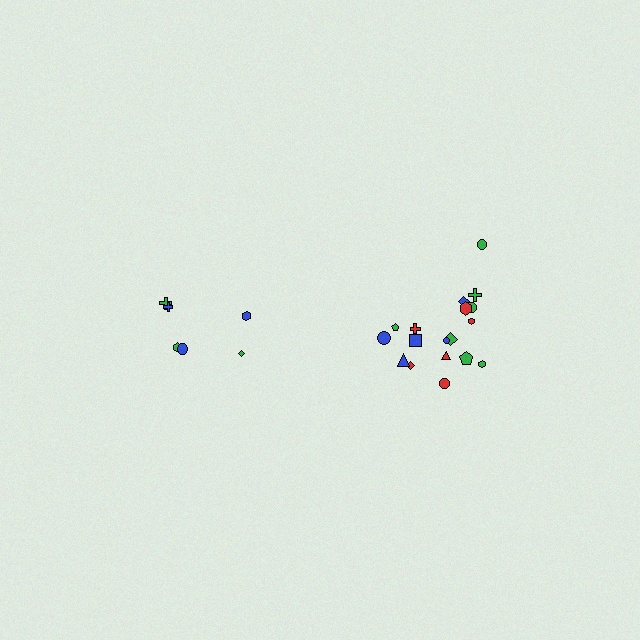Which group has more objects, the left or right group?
The right group.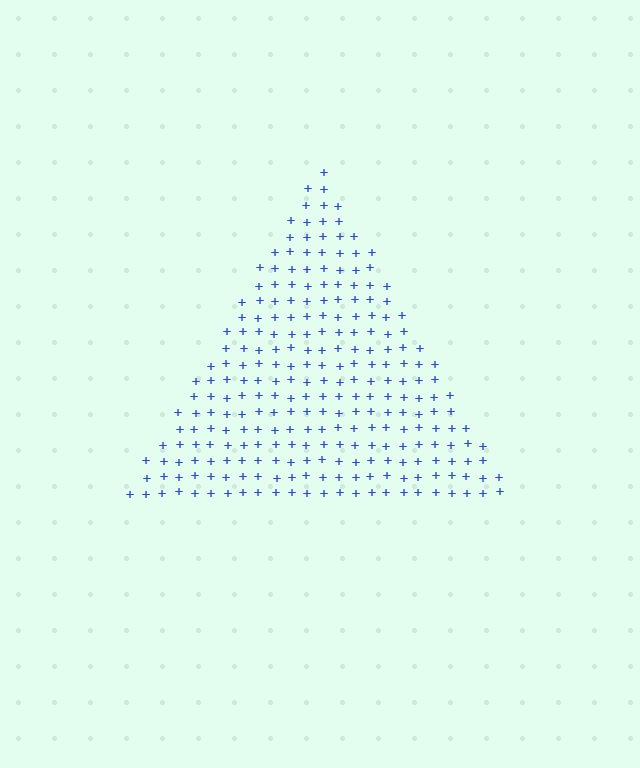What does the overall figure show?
The overall figure shows a triangle.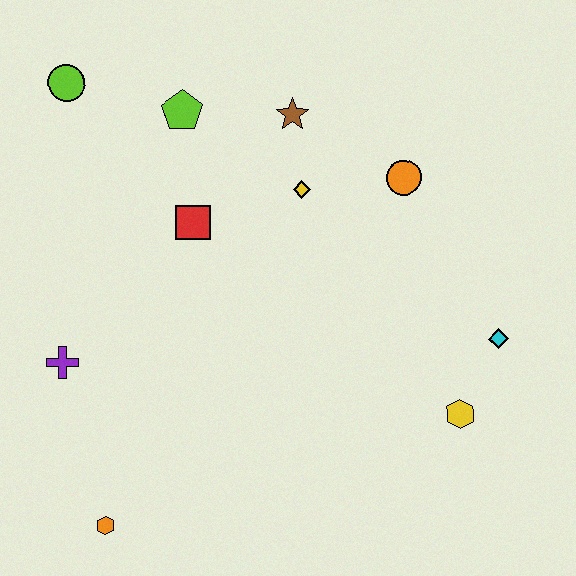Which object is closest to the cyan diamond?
The yellow hexagon is closest to the cyan diamond.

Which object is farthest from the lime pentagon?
The orange hexagon is farthest from the lime pentagon.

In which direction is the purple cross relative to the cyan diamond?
The purple cross is to the left of the cyan diamond.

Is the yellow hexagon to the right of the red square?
Yes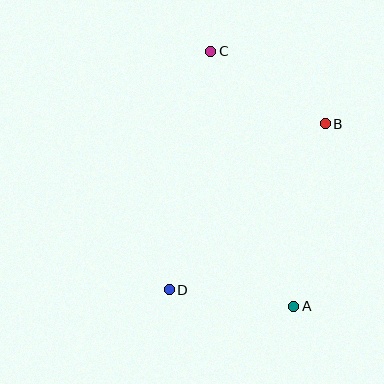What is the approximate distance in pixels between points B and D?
The distance between B and D is approximately 227 pixels.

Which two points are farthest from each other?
Points A and C are farthest from each other.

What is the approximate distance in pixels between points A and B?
The distance between A and B is approximately 185 pixels.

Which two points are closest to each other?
Points A and D are closest to each other.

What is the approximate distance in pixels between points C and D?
The distance between C and D is approximately 242 pixels.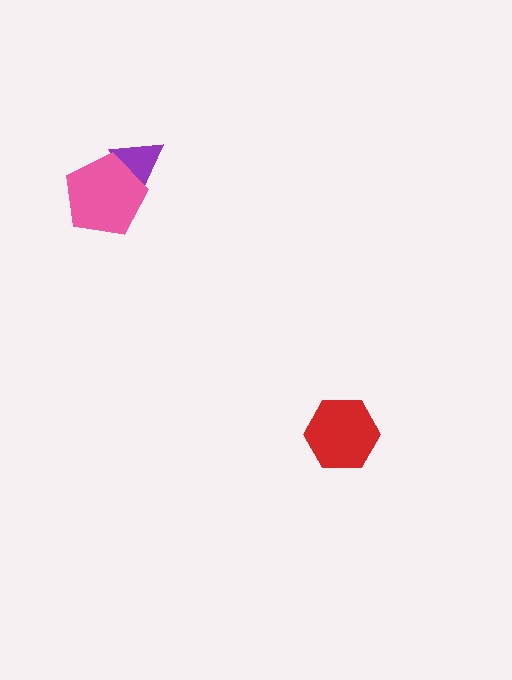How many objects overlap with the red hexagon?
0 objects overlap with the red hexagon.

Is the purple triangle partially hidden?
Yes, it is partially covered by another shape.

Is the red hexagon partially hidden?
No, no other shape covers it.